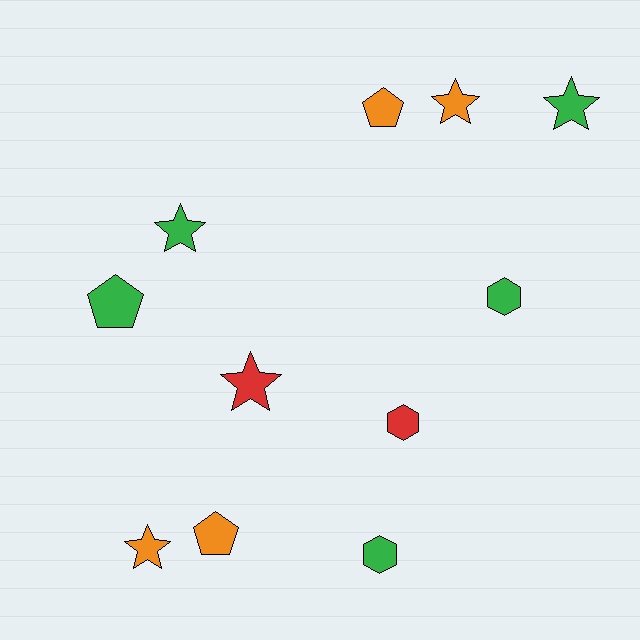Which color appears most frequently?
Green, with 5 objects.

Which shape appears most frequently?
Star, with 5 objects.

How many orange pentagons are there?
There are 2 orange pentagons.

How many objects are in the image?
There are 11 objects.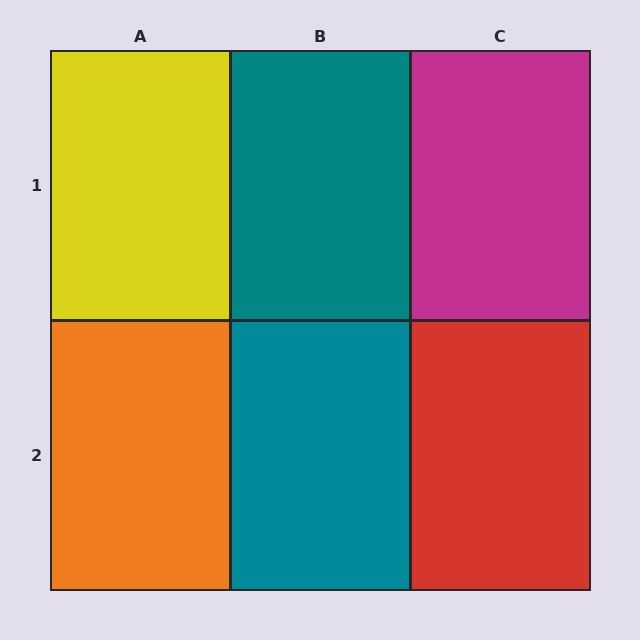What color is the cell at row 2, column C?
Red.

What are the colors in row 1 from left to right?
Yellow, teal, magenta.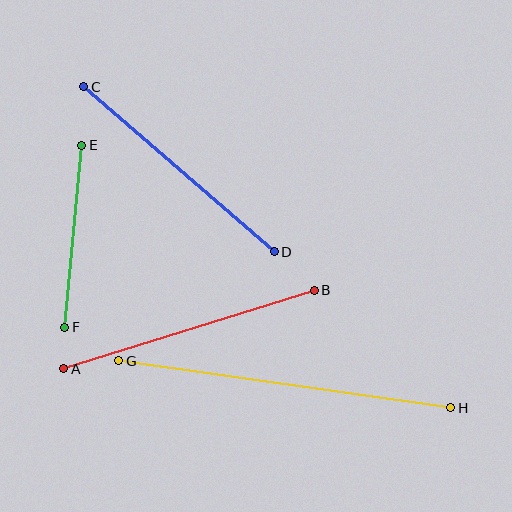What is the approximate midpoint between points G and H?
The midpoint is at approximately (285, 384) pixels.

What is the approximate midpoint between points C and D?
The midpoint is at approximately (179, 169) pixels.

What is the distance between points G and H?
The distance is approximately 335 pixels.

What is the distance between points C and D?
The distance is approximately 252 pixels.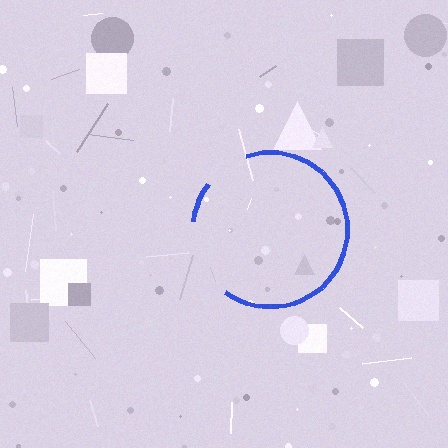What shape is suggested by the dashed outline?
The dashed outline suggests a circle.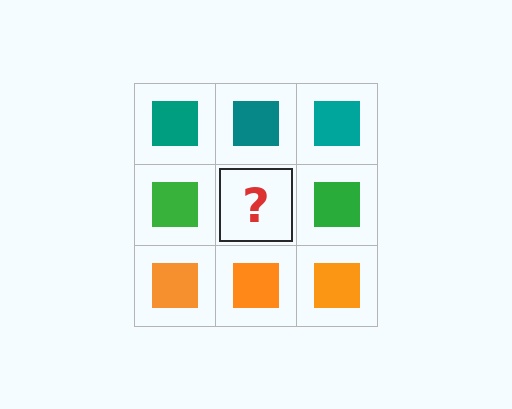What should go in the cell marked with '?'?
The missing cell should contain a green square.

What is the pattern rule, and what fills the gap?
The rule is that each row has a consistent color. The gap should be filled with a green square.